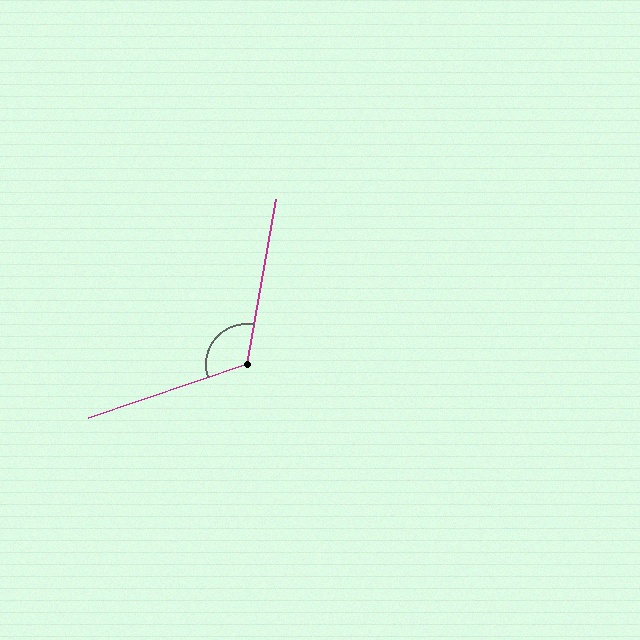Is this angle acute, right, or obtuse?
It is obtuse.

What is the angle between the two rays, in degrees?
Approximately 119 degrees.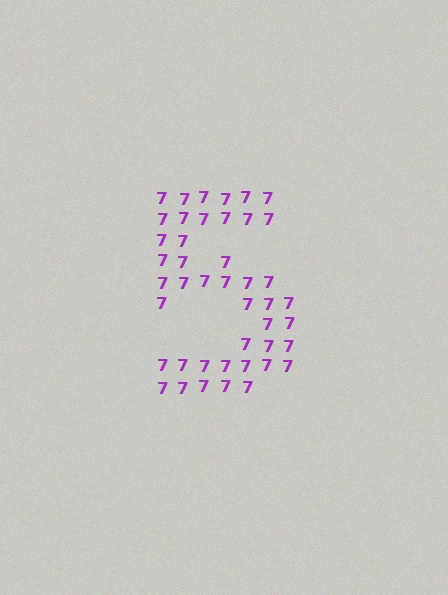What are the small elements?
The small elements are digit 7's.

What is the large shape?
The large shape is the digit 5.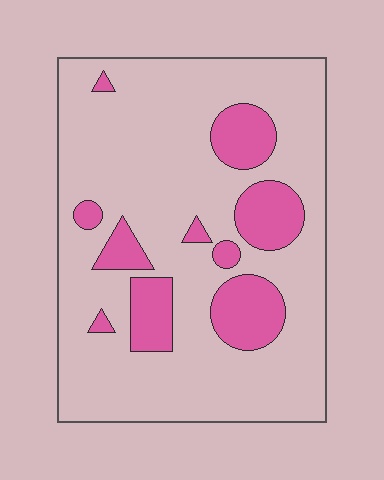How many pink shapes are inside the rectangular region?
10.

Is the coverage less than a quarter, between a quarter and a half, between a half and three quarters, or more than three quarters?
Less than a quarter.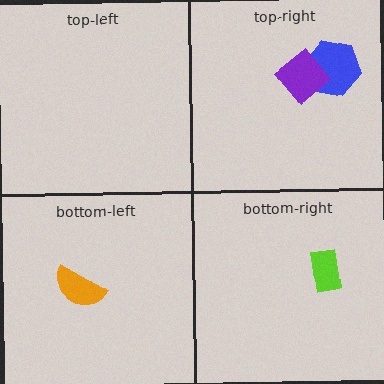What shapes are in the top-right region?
The blue hexagon, the purple diamond.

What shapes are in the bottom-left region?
The orange semicircle.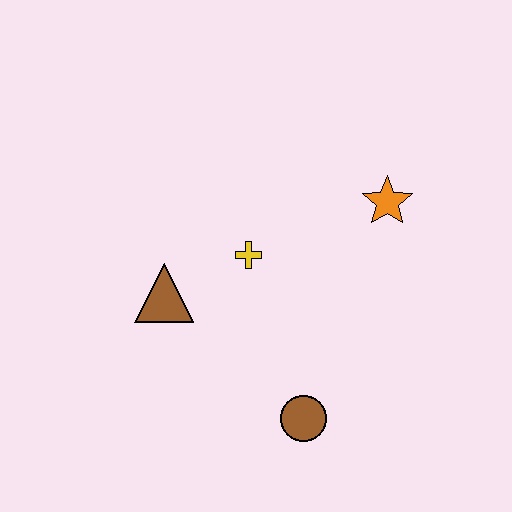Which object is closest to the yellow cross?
The brown triangle is closest to the yellow cross.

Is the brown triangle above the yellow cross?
No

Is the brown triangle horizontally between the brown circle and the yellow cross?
No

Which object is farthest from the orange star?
The brown triangle is farthest from the orange star.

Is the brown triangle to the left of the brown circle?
Yes